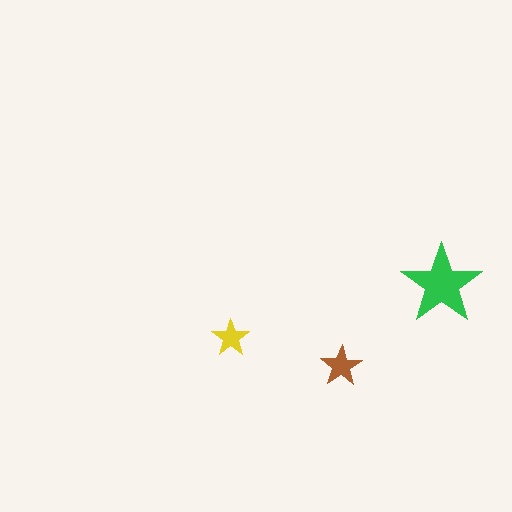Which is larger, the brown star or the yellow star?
The brown one.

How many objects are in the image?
There are 3 objects in the image.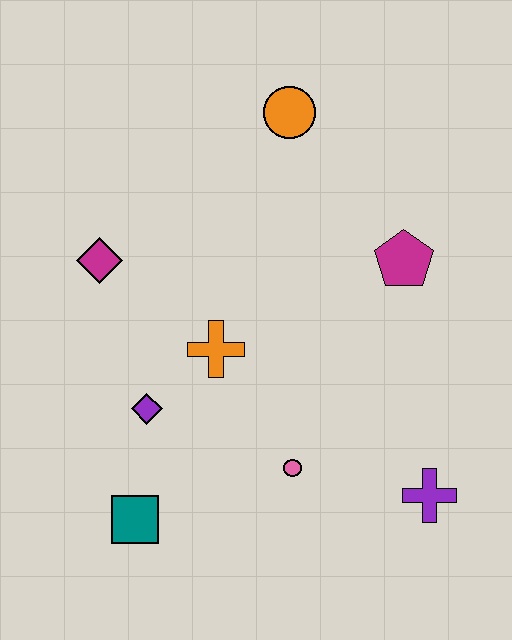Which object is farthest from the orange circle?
The teal square is farthest from the orange circle.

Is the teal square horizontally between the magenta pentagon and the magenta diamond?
Yes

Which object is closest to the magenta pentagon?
The orange circle is closest to the magenta pentagon.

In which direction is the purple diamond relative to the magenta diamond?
The purple diamond is below the magenta diamond.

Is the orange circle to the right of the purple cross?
No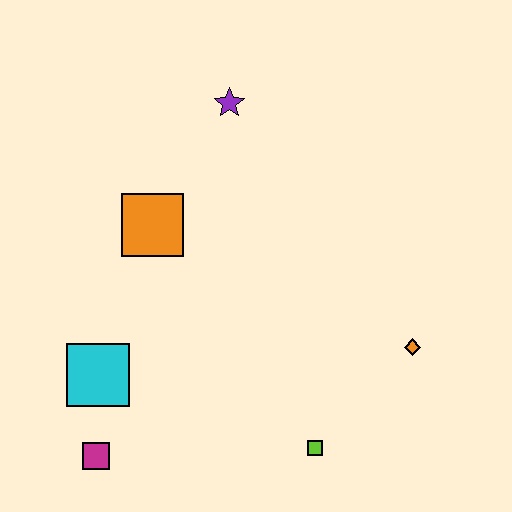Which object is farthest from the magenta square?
The purple star is farthest from the magenta square.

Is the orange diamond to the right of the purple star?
Yes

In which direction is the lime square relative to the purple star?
The lime square is below the purple star.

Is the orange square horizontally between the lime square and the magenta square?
Yes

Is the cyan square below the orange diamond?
Yes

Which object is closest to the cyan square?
The magenta square is closest to the cyan square.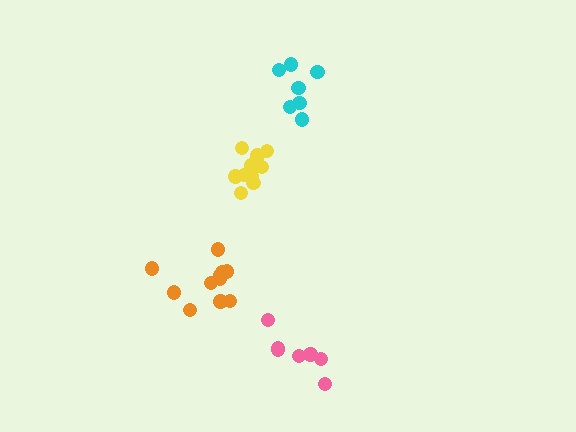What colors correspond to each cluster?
The clusters are colored: cyan, yellow, orange, pink.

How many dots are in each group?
Group 1: 7 dots, Group 2: 10 dots, Group 3: 12 dots, Group 4: 7 dots (36 total).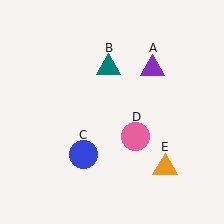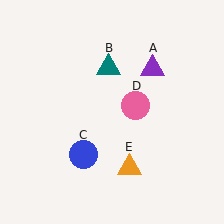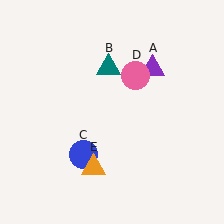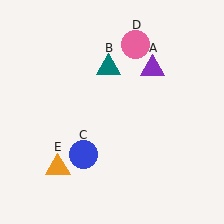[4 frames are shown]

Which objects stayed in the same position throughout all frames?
Purple triangle (object A) and teal triangle (object B) and blue circle (object C) remained stationary.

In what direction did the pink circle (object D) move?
The pink circle (object D) moved up.